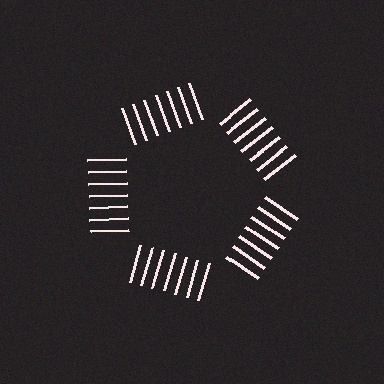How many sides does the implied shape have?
5 sides — the line-ends trace a pentagon.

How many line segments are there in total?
35 — 7 along each of the 5 edges.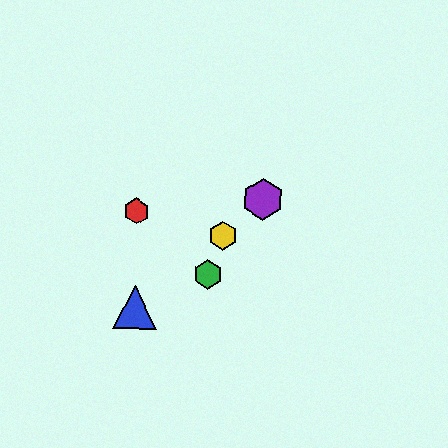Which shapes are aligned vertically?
The red hexagon, the blue triangle are aligned vertically.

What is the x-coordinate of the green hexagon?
The green hexagon is at x≈208.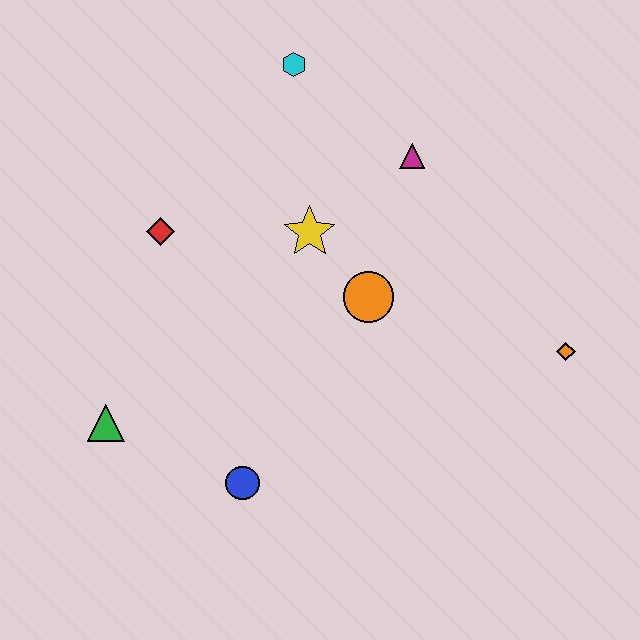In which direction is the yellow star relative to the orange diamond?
The yellow star is to the left of the orange diamond.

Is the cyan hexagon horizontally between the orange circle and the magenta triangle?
No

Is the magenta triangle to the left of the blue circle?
No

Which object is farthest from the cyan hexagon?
The blue circle is farthest from the cyan hexagon.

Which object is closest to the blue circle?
The green triangle is closest to the blue circle.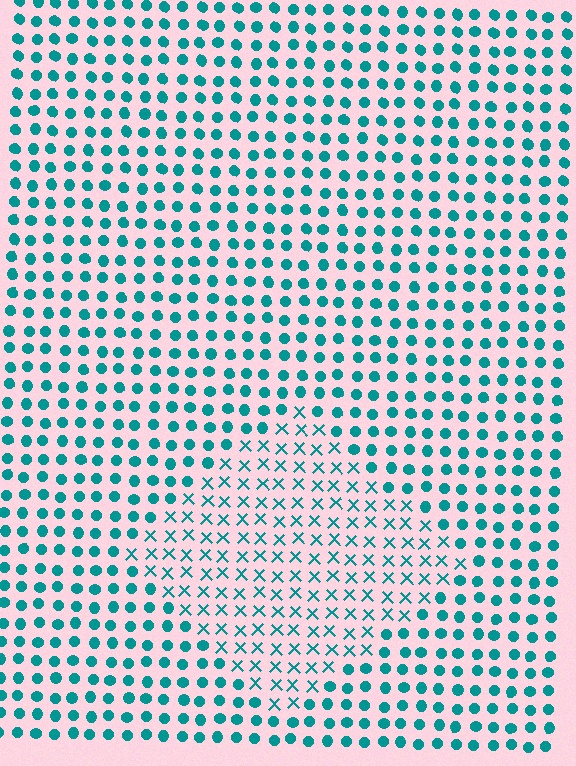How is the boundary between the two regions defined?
The boundary is defined by a change in element shape: X marks inside vs. circles outside. All elements share the same color and spacing.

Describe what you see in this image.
The image is filled with small teal elements arranged in a uniform grid. A diamond-shaped region contains X marks, while the surrounding area contains circles. The boundary is defined purely by the change in element shape.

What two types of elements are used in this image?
The image uses X marks inside the diamond region and circles outside it.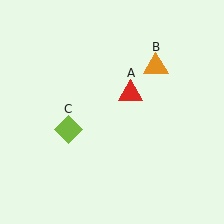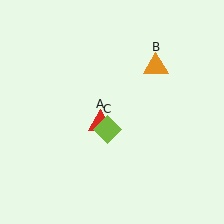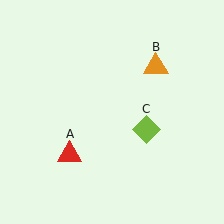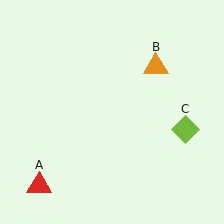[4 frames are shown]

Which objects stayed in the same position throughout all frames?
Orange triangle (object B) remained stationary.